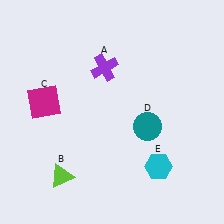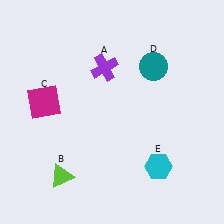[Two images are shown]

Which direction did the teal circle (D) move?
The teal circle (D) moved up.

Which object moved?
The teal circle (D) moved up.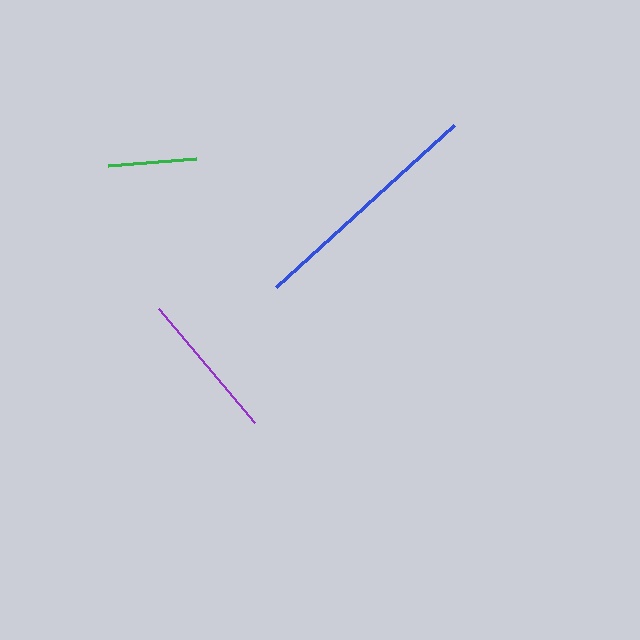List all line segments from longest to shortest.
From longest to shortest: blue, purple, green.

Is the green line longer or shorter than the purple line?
The purple line is longer than the green line.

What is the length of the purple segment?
The purple segment is approximately 149 pixels long.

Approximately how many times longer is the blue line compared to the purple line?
The blue line is approximately 1.6 times the length of the purple line.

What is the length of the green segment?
The green segment is approximately 87 pixels long.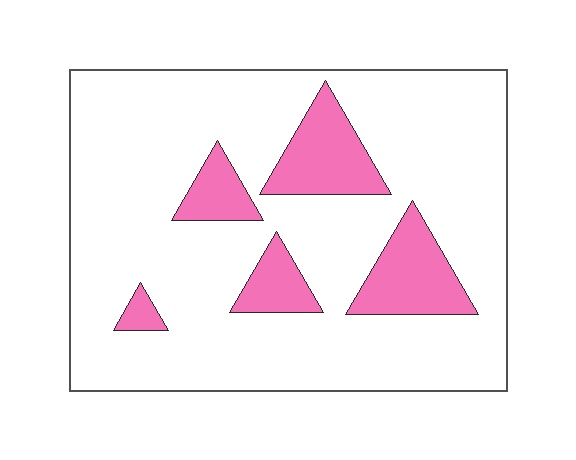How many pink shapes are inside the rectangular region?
5.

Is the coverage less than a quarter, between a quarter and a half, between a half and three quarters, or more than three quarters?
Less than a quarter.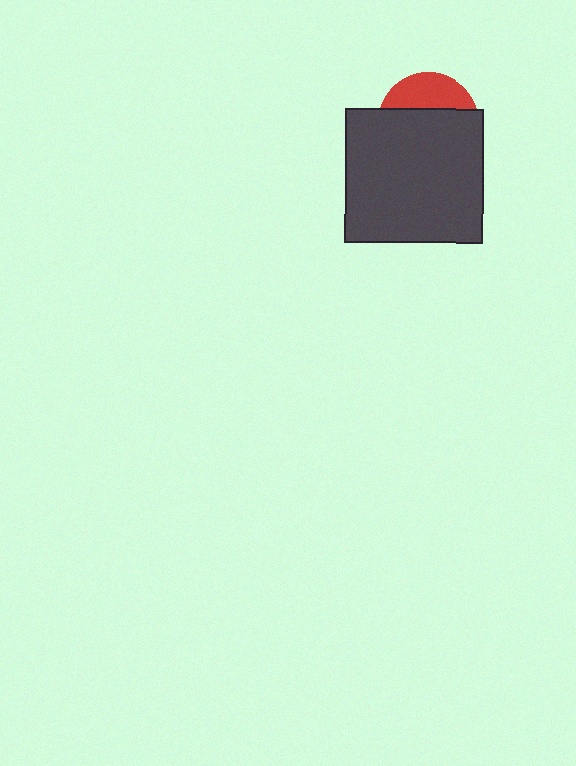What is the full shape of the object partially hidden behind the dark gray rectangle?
The partially hidden object is a red circle.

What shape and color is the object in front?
The object in front is a dark gray rectangle.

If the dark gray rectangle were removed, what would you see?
You would see the complete red circle.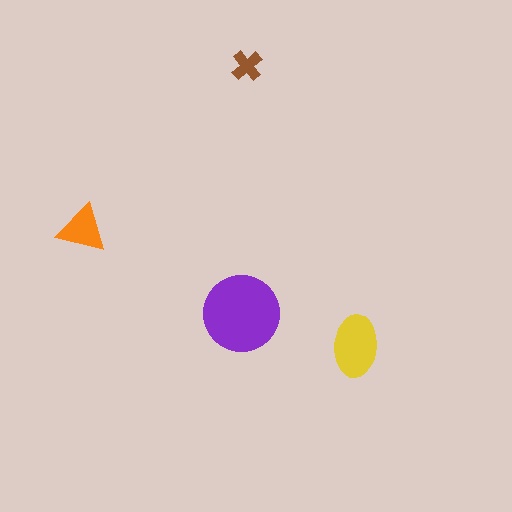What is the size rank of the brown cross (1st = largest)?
4th.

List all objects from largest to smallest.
The purple circle, the yellow ellipse, the orange triangle, the brown cross.